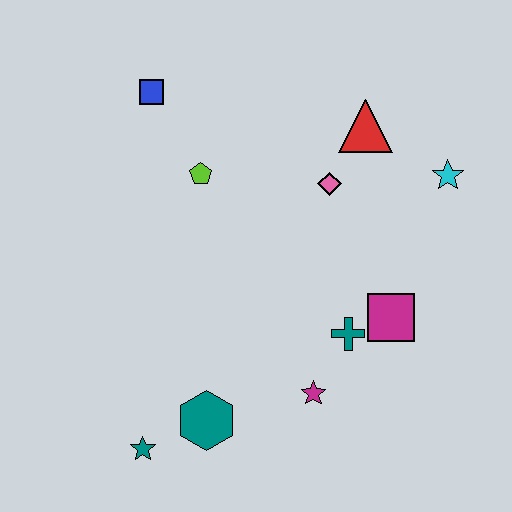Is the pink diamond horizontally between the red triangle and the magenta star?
Yes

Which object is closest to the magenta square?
The teal cross is closest to the magenta square.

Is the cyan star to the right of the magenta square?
Yes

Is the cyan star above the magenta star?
Yes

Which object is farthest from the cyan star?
The teal star is farthest from the cyan star.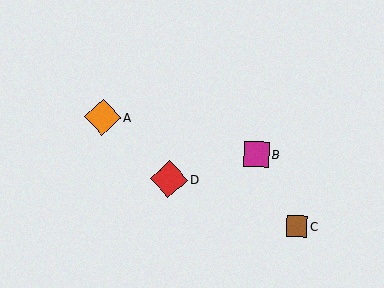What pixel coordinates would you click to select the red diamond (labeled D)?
Click at (169, 179) to select the red diamond D.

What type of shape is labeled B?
Shape B is a magenta square.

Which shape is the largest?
The red diamond (labeled D) is the largest.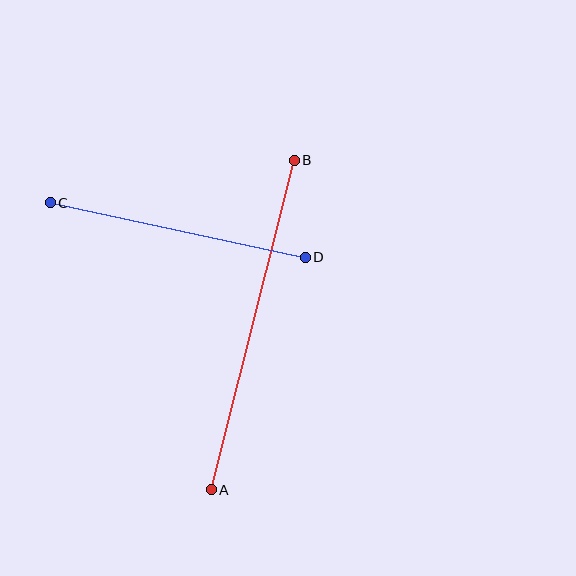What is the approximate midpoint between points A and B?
The midpoint is at approximately (253, 325) pixels.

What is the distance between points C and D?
The distance is approximately 260 pixels.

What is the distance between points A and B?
The distance is approximately 340 pixels.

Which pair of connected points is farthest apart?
Points A and B are farthest apart.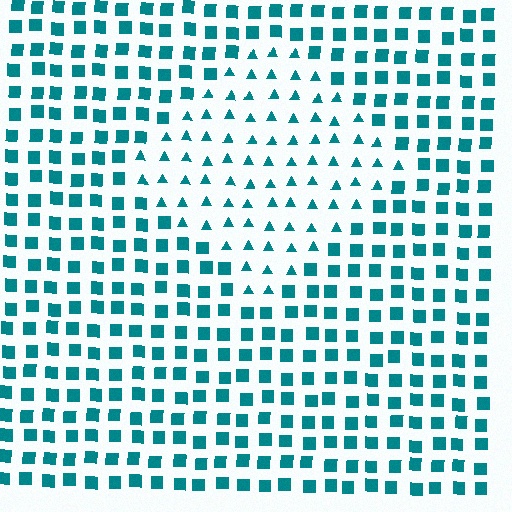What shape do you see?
I see a diamond.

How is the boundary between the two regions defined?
The boundary is defined by a change in element shape: triangles inside vs. squares outside. All elements share the same color and spacing.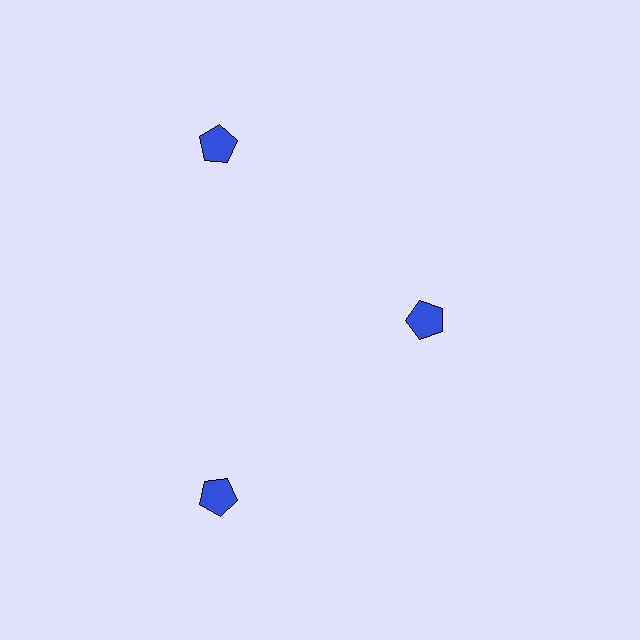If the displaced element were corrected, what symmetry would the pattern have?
It would have 3-fold rotational symmetry — the pattern would map onto itself every 120 degrees.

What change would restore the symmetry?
The symmetry would be restored by moving it outward, back onto the ring so that all 3 pentagons sit at equal angles and equal distance from the center.